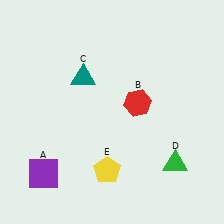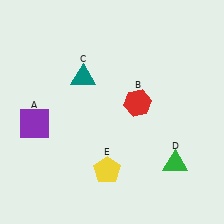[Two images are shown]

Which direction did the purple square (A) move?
The purple square (A) moved up.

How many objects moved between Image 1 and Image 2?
1 object moved between the two images.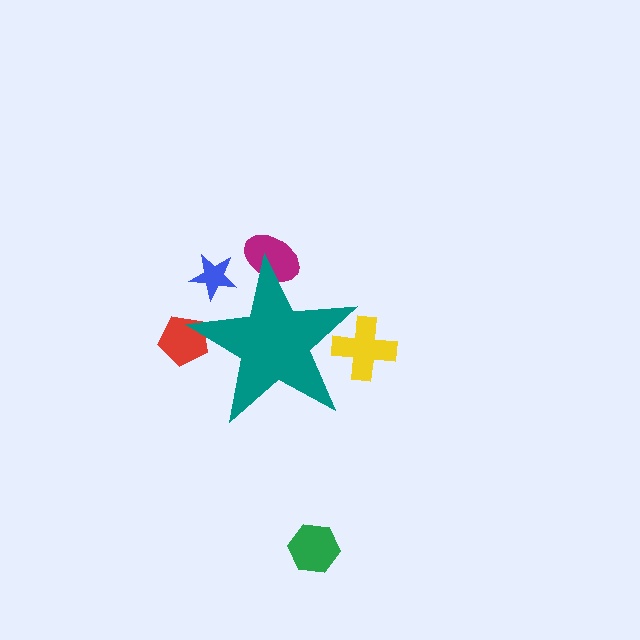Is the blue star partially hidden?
Yes, the blue star is partially hidden behind the teal star.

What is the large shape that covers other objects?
A teal star.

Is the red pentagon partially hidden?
Yes, the red pentagon is partially hidden behind the teal star.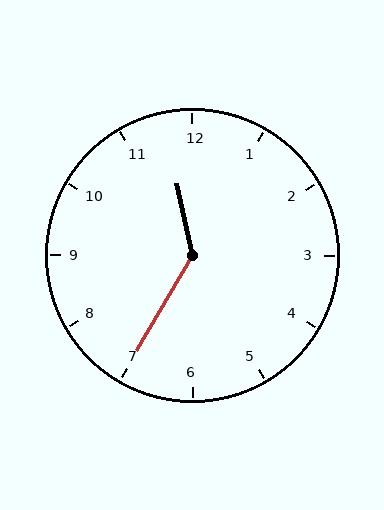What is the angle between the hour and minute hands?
Approximately 138 degrees.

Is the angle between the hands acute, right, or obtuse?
It is obtuse.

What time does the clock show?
11:35.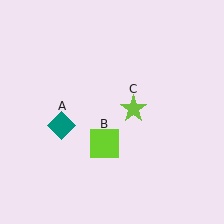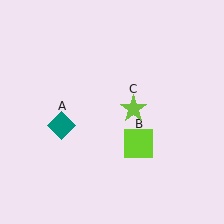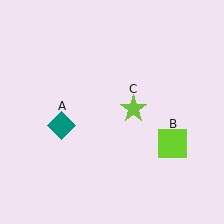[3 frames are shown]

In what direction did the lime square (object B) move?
The lime square (object B) moved right.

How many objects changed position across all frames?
1 object changed position: lime square (object B).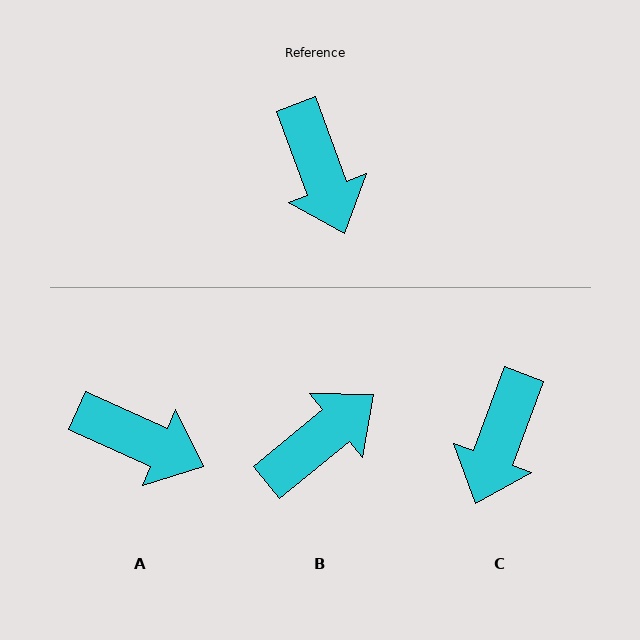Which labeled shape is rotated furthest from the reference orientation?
B, about 109 degrees away.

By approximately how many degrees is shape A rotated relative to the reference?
Approximately 46 degrees counter-clockwise.